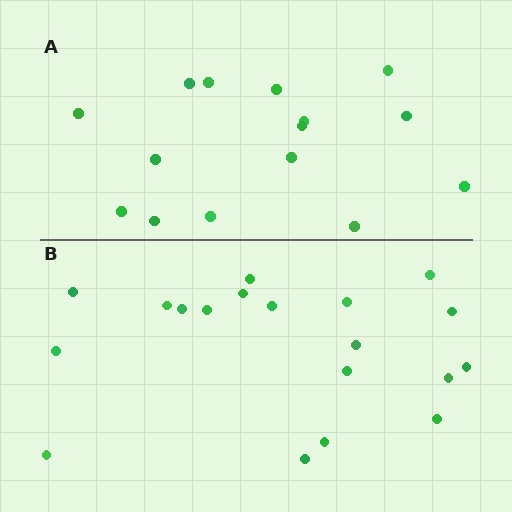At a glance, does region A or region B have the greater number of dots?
Region B (the bottom region) has more dots.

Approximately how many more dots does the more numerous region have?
Region B has about 4 more dots than region A.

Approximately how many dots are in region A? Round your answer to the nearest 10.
About 20 dots. (The exact count is 15, which rounds to 20.)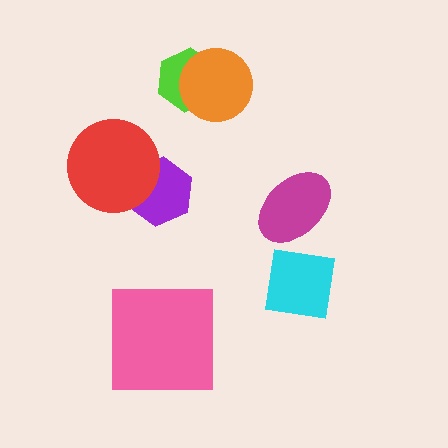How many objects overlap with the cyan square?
0 objects overlap with the cyan square.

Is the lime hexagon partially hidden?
Yes, it is partially covered by another shape.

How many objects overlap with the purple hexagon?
1 object overlaps with the purple hexagon.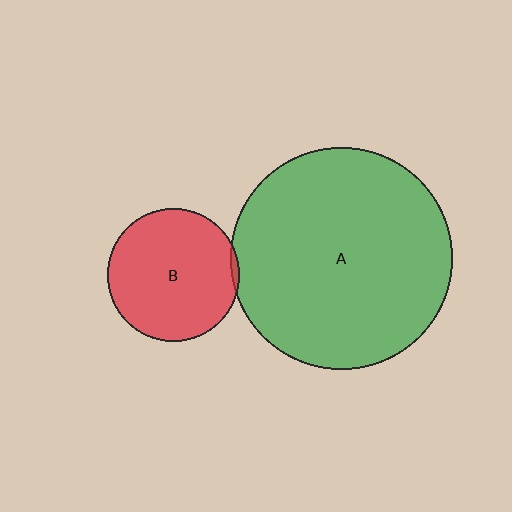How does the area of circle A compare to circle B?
Approximately 2.8 times.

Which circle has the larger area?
Circle A (green).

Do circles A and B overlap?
Yes.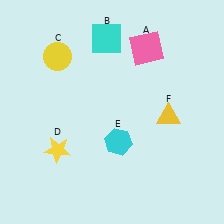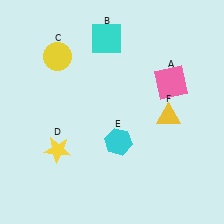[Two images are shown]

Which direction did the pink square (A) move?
The pink square (A) moved down.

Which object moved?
The pink square (A) moved down.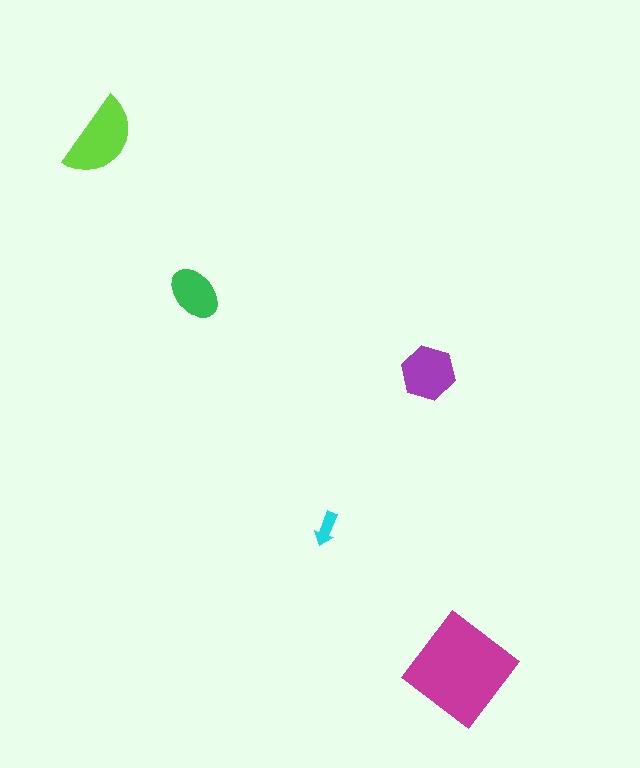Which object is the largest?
The magenta diamond.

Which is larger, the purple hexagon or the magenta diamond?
The magenta diamond.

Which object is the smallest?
The cyan arrow.